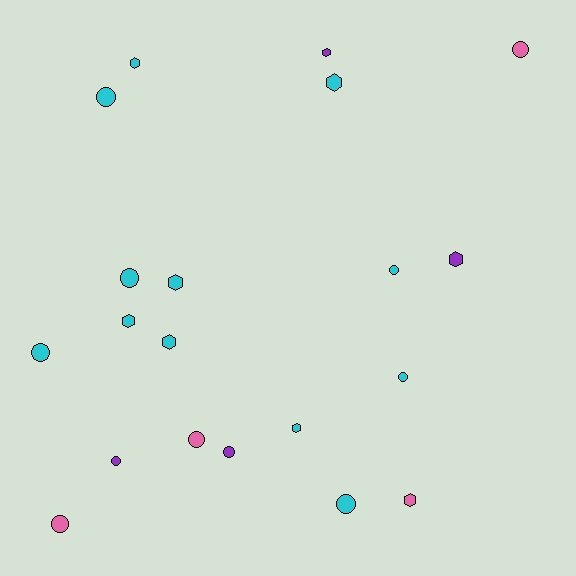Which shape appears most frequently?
Circle, with 11 objects.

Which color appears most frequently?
Cyan, with 12 objects.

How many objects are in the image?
There are 20 objects.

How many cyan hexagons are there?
There are 6 cyan hexagons.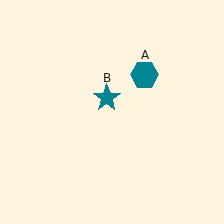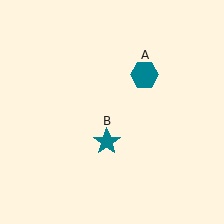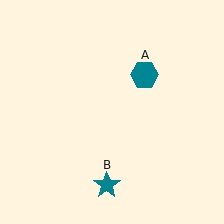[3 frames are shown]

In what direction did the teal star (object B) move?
The teal star (object B) moved down.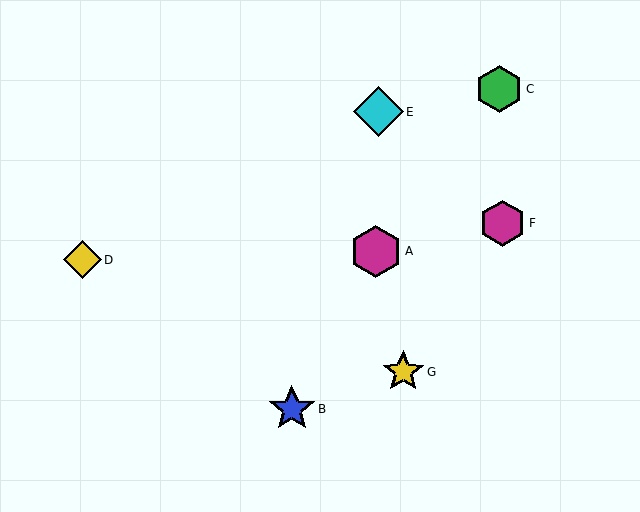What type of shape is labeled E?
Shape E is a cyan diamond.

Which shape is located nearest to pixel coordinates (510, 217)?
The magenta hexagon (labeled F) at (503, 223) is nearest to that location.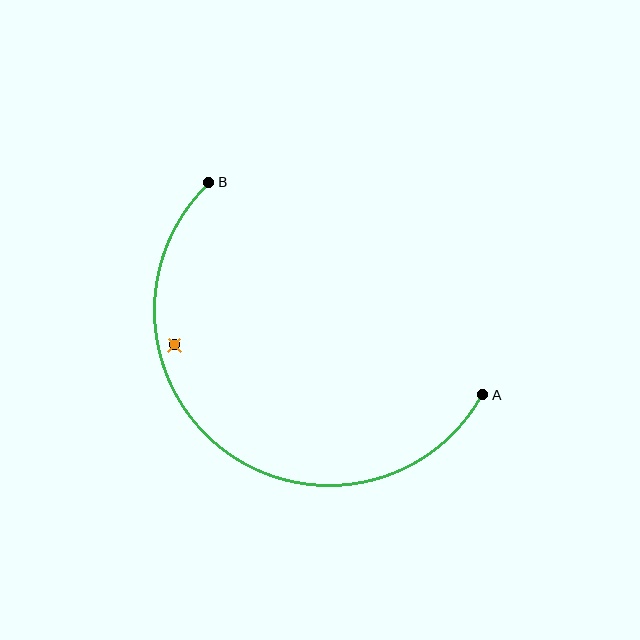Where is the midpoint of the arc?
The arc midpoint is the point on the curve farthest from the straight line joining A and B. It sits below and to the left of that line.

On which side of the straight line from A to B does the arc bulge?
The arc bulges below and to the left of the straight line connecting A and B.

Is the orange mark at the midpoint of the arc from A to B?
No — the orange mark does not lie on the arc at all. It sits slightly inside the curve.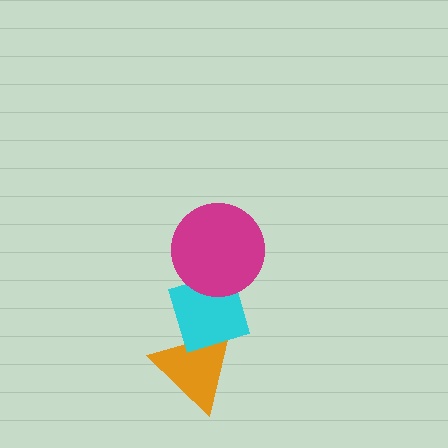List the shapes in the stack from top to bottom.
From top to bottom: the magenta circle, the cyan diamond, the orange triangle.